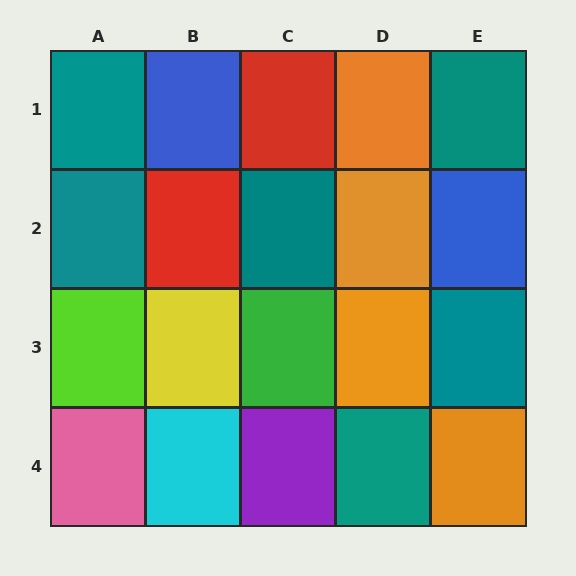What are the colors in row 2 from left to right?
Teal, red, teal, orange, blue.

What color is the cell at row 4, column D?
Teal.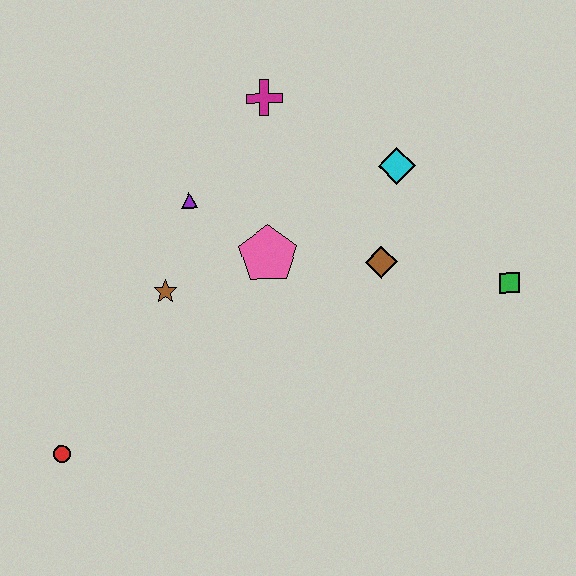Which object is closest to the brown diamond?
The cyan diamond is closest to the brown diamond.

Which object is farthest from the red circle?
The green square is farthest from the red circle.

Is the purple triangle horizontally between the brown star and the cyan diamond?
Yes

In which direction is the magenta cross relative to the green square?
The magenta cross is to the left of the green square.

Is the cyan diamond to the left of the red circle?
No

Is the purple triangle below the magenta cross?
Yes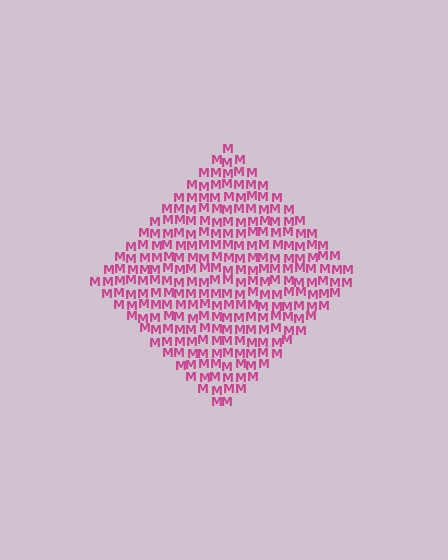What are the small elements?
The small elements are letter M's.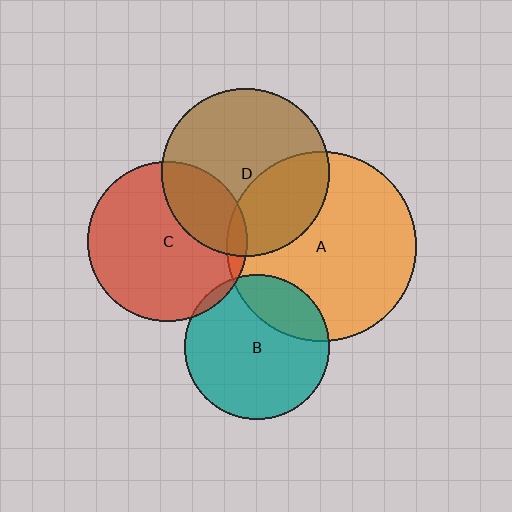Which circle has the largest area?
Circle A (orange).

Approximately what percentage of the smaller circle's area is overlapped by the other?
Approximately 25%.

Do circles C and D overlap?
Yes.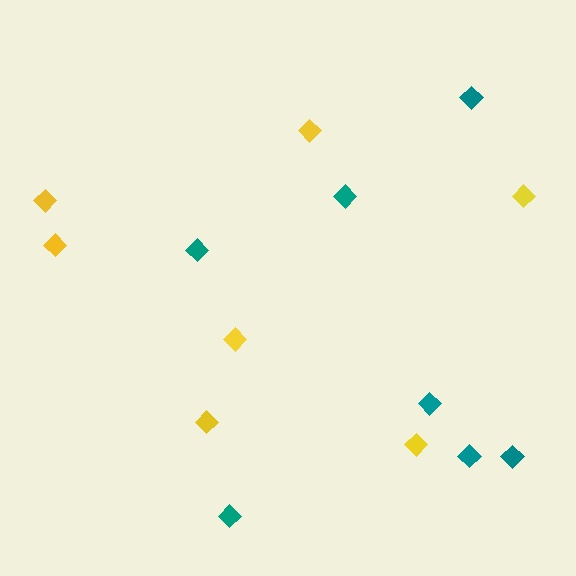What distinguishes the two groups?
There are 2 groups: one group of yellow diamonds (7) and one group of teal diamonds (7).